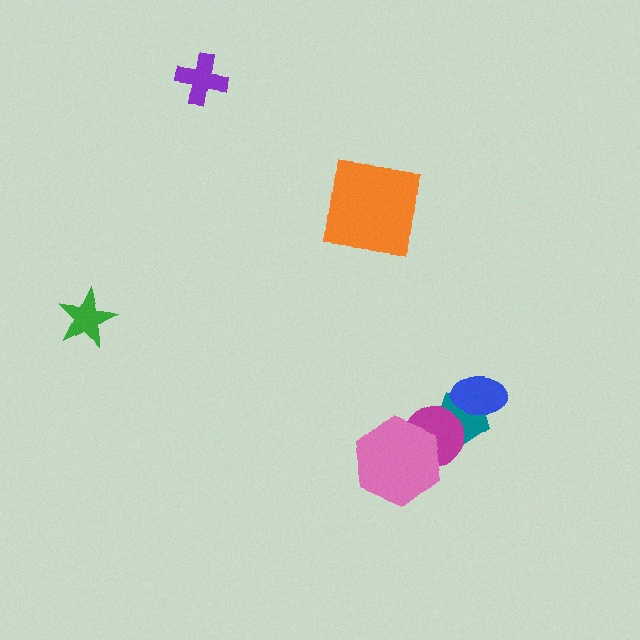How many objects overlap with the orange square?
0 objects overlap with the orange square.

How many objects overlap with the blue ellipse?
1 object overlaps with the blue ellipse.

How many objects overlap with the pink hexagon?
1 object overlaps with the pink hexagon.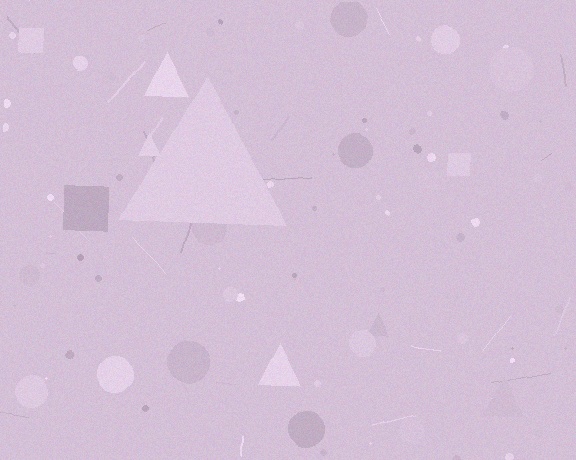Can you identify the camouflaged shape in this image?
The camouflaged shape is a triangle.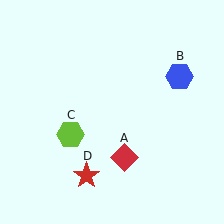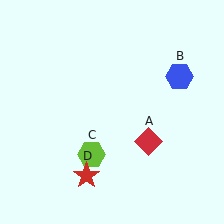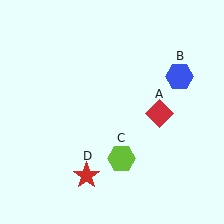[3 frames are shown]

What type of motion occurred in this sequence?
The red diamond (object A), lime hexagon (object C) rotated counterclockwise around the center of the scene.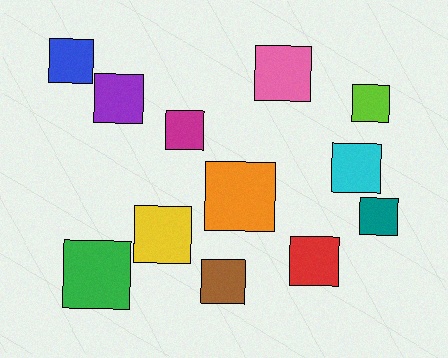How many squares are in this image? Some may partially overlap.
There are 12 squares.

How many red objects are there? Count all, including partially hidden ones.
There is 1 red object.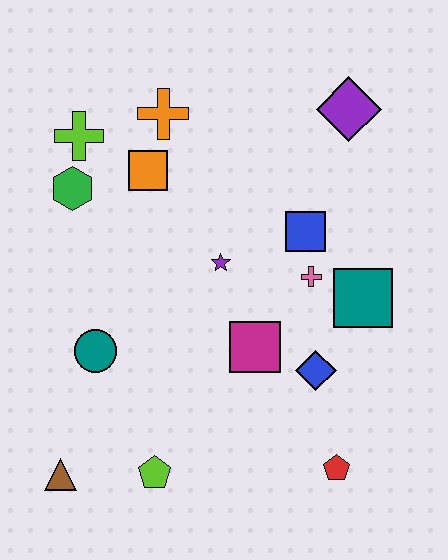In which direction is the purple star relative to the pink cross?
The purple star is to the left of the pink cross.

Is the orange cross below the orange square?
No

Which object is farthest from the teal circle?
The purple diamond is farthest from the teal circle.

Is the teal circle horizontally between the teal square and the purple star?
No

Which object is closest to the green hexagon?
The lime cross is closest to the green hexagon.